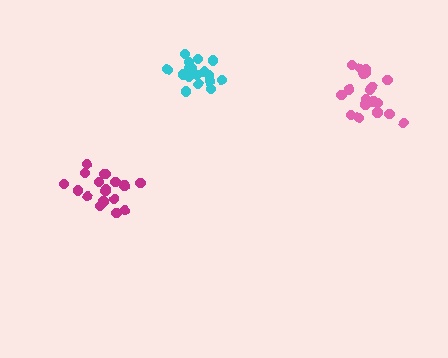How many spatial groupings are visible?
There are 3 spatial groupings.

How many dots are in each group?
Group 1: 18 dots, Group 2: 19 dots, Group 3: 19 dots (56 total).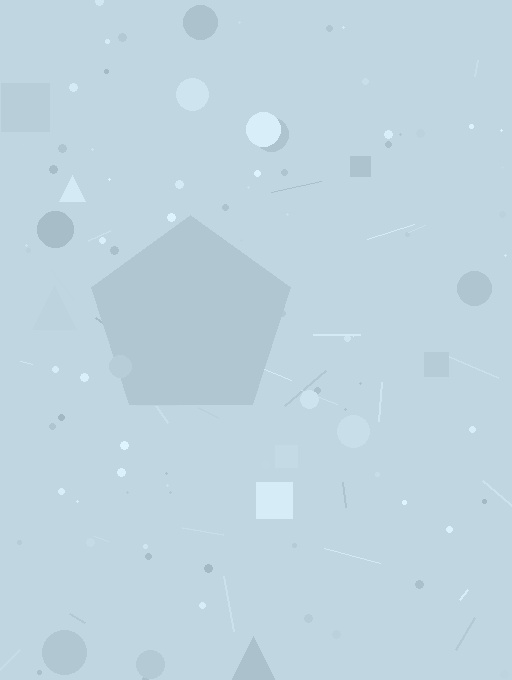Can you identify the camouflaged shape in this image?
The camouflaged shape is a pentagon.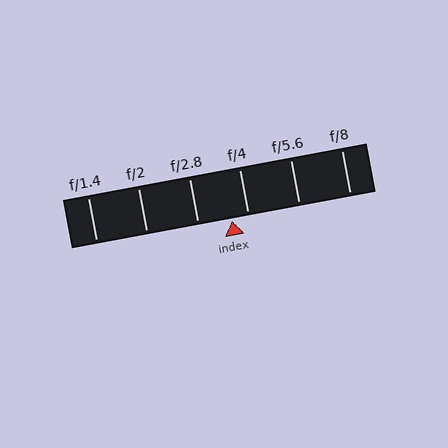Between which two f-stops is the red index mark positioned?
The index mark is between f/2.8 and f/4.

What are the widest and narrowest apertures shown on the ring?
The widest aperture shown is f/1.4 and the narrowest is f/8.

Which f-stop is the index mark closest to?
The index mark is closest to f/4.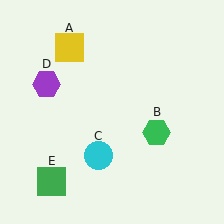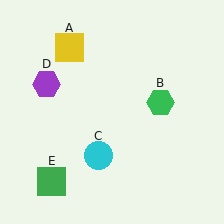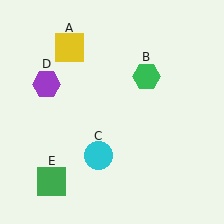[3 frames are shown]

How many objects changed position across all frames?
1 object changed position: green hexagon (object B).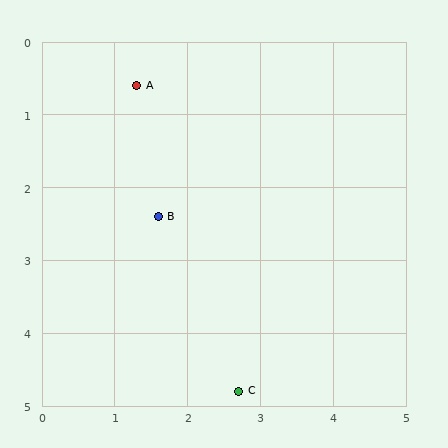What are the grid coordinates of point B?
Point B is at approximately (1.6, 2.4).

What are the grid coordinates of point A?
Point A is at approximately (1.3, 0.6).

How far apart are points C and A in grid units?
Points C and A are about 4.4 grid units apart.